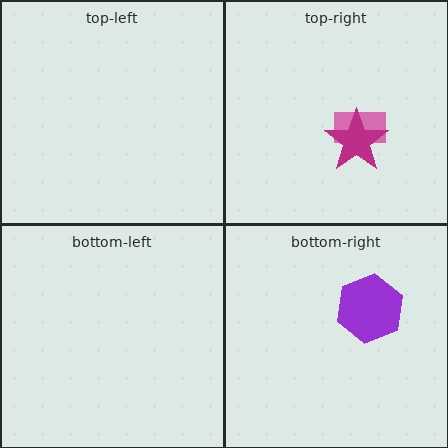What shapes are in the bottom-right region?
The purple hexagon.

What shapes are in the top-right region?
The pink rectangle, the magenta star.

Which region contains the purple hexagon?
The bottom-right region.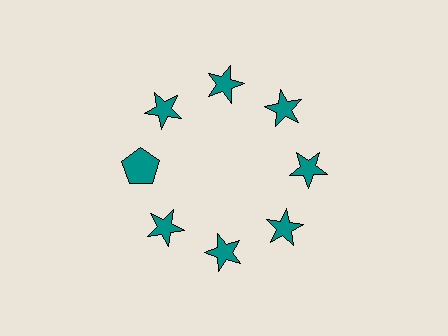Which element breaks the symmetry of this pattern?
The teal pentagon at roughly the 9 o'clock position breaks the symmetry. All other shapes are teal stars.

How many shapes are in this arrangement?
There are 8 shapes arranged in a ring pattern.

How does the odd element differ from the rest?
It has a different shape: pentagon instead of star.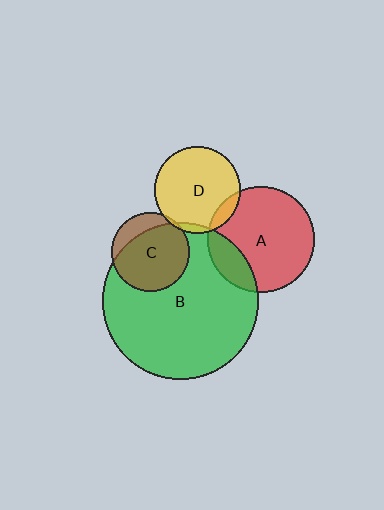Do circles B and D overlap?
Yes.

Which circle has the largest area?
Circle B (green).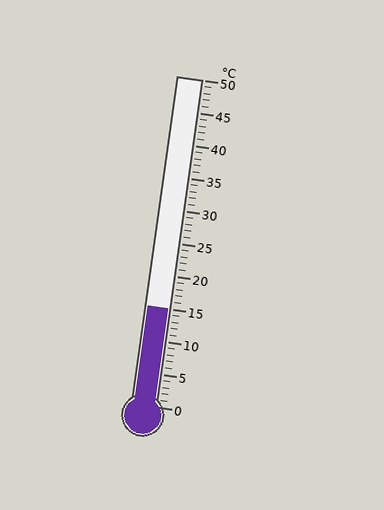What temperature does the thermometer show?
The thermometer shows approximately 15°C.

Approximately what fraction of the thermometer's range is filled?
The thermometer is filled to approximately 30% of its range.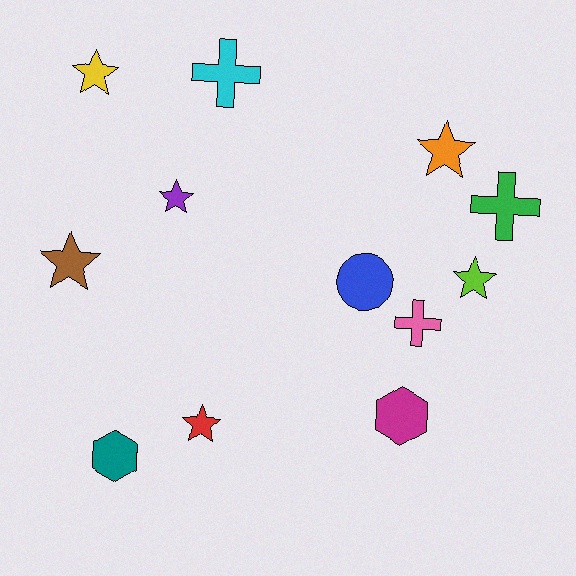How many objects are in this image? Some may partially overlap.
There are 12 objects.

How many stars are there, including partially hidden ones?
There are 6 stars.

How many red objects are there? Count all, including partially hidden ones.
There is 1 red object.